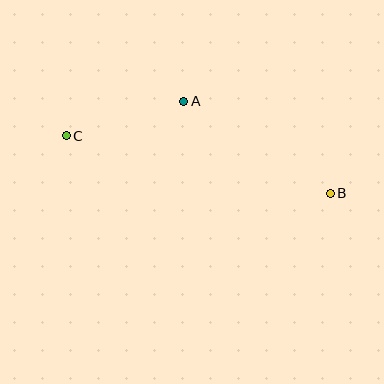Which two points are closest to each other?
Points A and C are closest to each other.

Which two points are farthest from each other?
Points B and C are farthest from each other.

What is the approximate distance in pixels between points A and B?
The distance between A and B is approximately 173 pixels.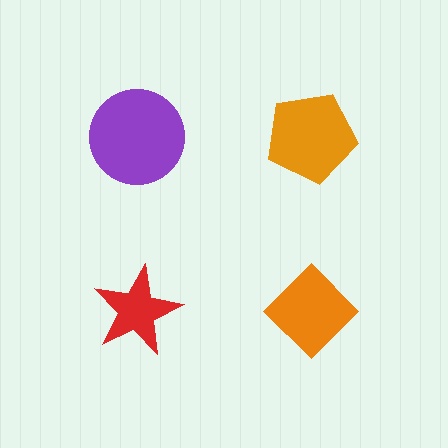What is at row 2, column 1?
A red star.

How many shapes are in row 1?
2 shapes.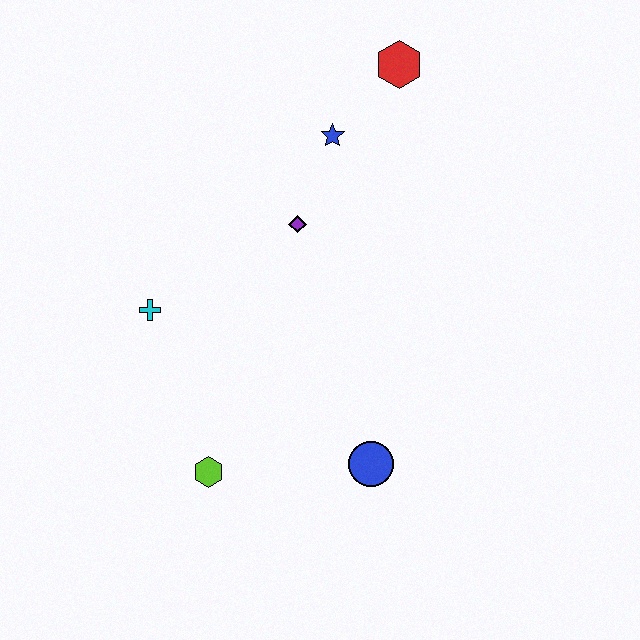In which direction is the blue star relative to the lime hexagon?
The blue star is above the lime hexagon.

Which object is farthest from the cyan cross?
The red hexagon is farthest from the cyan cross.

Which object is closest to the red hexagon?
The blue star is closest to the red hexagon.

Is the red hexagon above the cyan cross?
Yes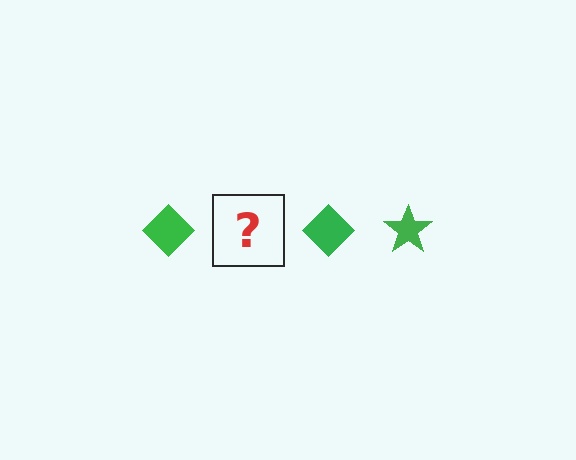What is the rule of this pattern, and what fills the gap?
The rule is that the pattern cycles through diamond, star shapes in green. The gap should be filled with a green star.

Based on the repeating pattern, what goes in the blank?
The blank should be a green star.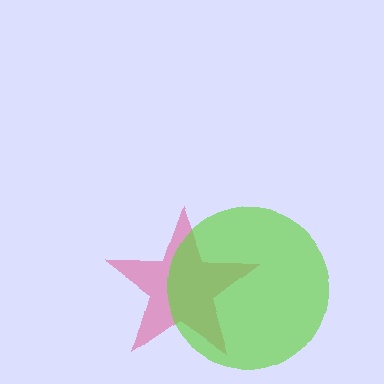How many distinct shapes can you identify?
There are 2 distinct shapes: a pink star, a lime circle.